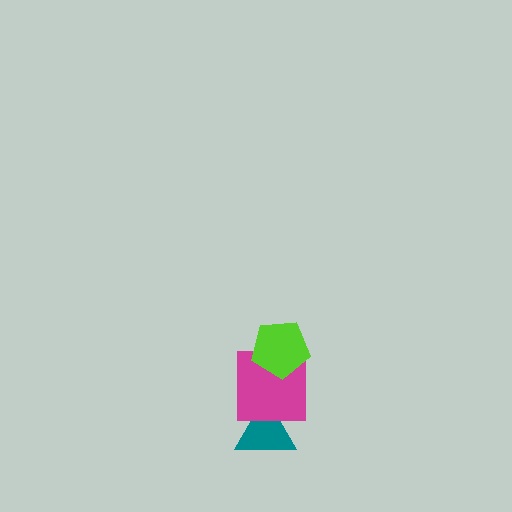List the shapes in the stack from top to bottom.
From top to bottom: the lime pentagon, the magenta square, the teal triangle.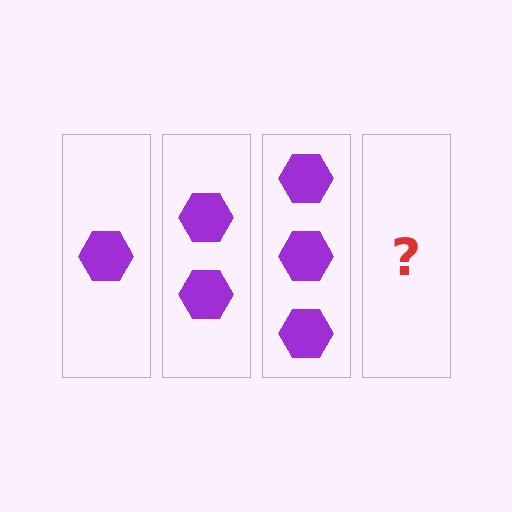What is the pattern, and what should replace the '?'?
The pattern is that each step adds one more hexagon. The '?' should be 4 hexagons.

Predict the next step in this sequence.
The next step is 4 hexagons.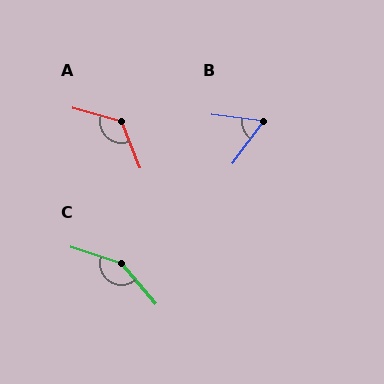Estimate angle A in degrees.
Approximately 127 degrees.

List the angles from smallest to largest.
B (61°), A (127°), C (148°).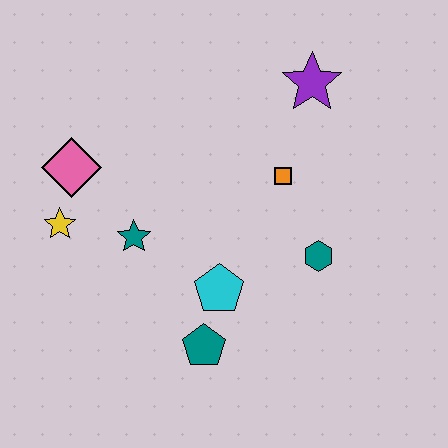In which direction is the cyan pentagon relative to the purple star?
The cyan pentagon is below the purple star.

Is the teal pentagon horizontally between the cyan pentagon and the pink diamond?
Yes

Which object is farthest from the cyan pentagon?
The purple star is farthest from the cyan pentagon.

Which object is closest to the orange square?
The teal hexagon is closest to the orange square.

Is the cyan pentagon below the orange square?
Yes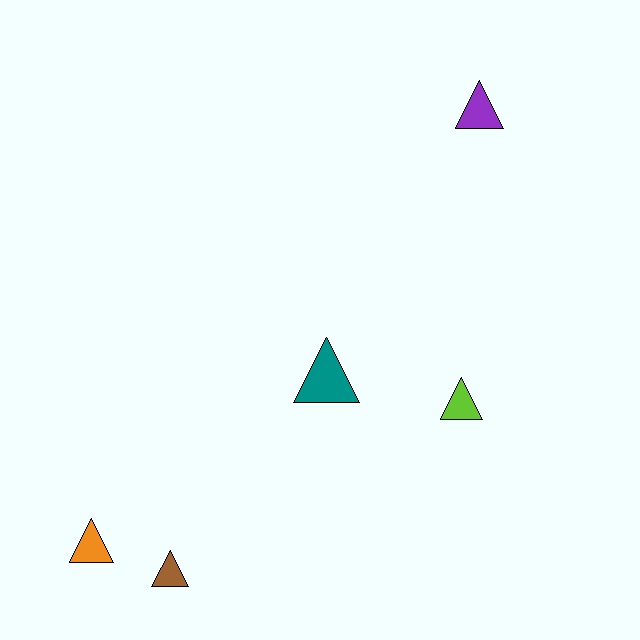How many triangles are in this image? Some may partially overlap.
There are 5 triangles.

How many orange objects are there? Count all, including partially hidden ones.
There is 1 orange object.